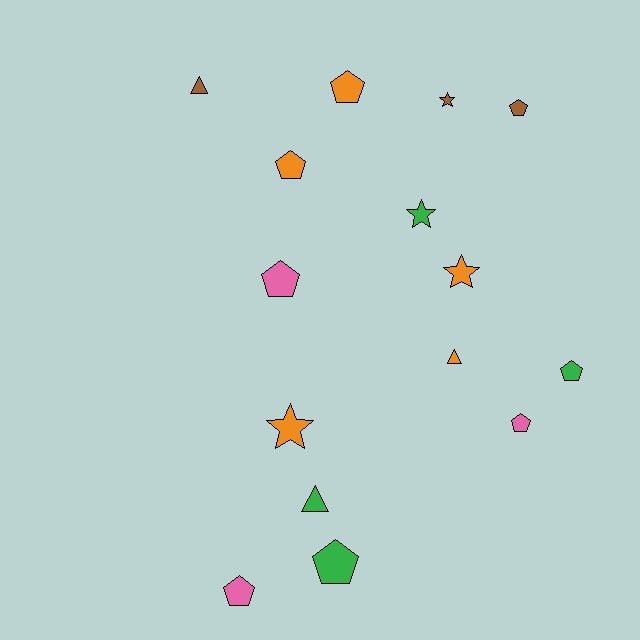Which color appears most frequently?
Orange, with 5 objects.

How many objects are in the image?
There are 15 objects.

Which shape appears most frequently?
Pentagon, with 8 objects.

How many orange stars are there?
There are 2 orange stars.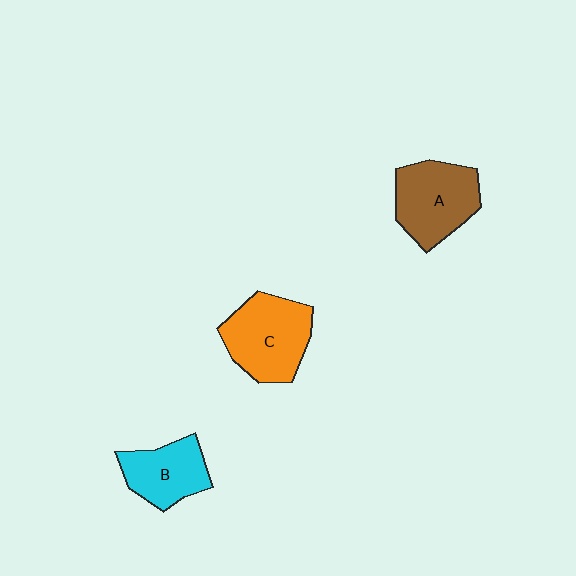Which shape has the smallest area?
Shape B (cyan).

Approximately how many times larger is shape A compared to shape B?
Approximately 1.3 times.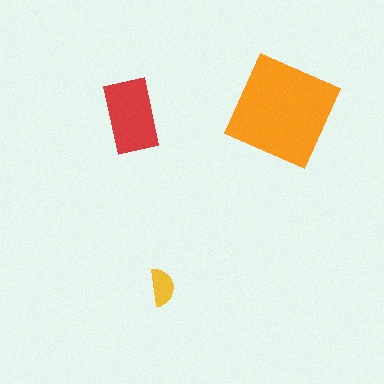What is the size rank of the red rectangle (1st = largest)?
2nd.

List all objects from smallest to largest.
The yellow semicircle, the red rectangle, the orange square.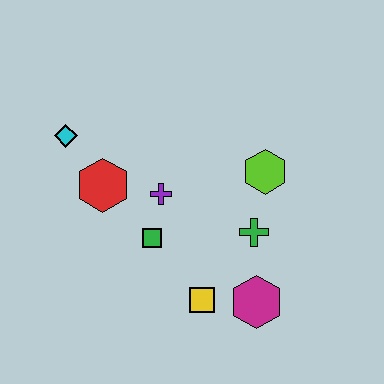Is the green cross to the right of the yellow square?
Yes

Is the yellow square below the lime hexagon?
Yes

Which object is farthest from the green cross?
The cyan diamond is farthest from the green cross.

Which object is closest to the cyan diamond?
The red hexagon is closest to the cyan diamond.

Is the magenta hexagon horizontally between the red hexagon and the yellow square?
No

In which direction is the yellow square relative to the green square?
The yellow square is below the green square.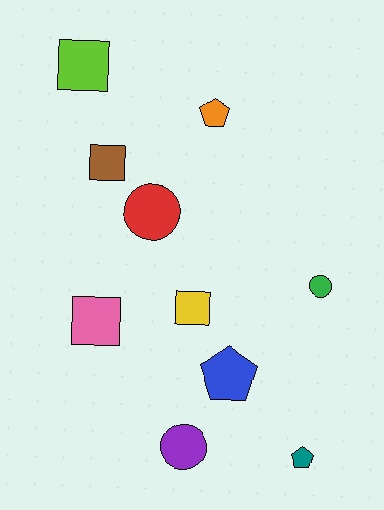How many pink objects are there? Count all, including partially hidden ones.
There is 1 pink object.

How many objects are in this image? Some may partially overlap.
There are 10 objects.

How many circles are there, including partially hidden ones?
There are 3 circles.